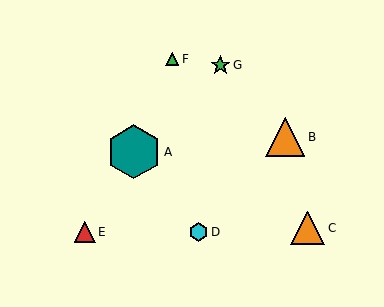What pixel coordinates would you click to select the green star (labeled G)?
Click at (220, 65) to select the green star G.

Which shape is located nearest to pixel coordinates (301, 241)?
The orange triangle (labeled C) at (308, 228) is nearest to that location.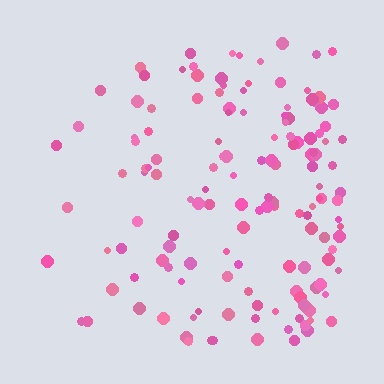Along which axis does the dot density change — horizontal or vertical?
Horizontal.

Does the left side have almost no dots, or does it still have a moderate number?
Still a moderate number, just noticeably fewer than the right.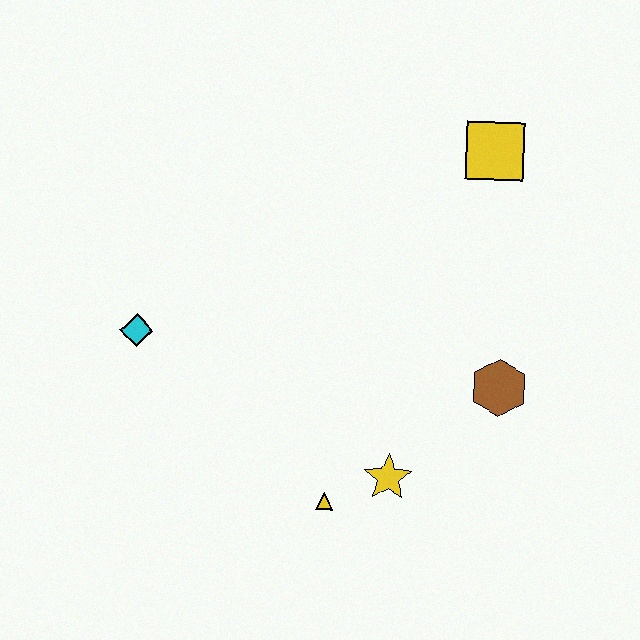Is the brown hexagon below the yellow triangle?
No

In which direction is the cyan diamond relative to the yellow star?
The cyan diamond is to the left of the yellow star.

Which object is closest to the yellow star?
The yellow triangle is closest to the yellow star.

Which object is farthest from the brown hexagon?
The cyan diamond is farthest from the brown hexagon.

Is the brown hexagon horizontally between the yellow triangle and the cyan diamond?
No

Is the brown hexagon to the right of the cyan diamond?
Yes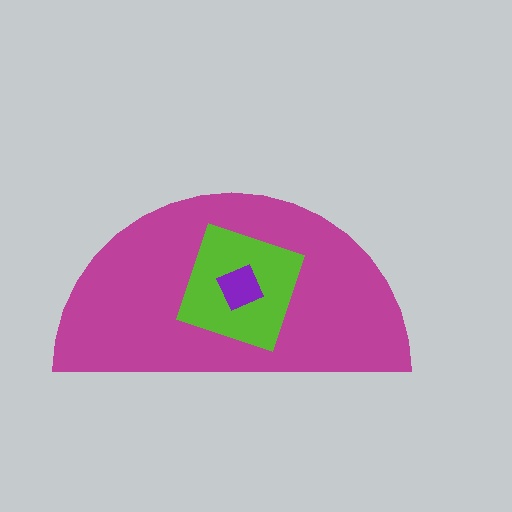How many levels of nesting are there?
3.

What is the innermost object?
The purple square.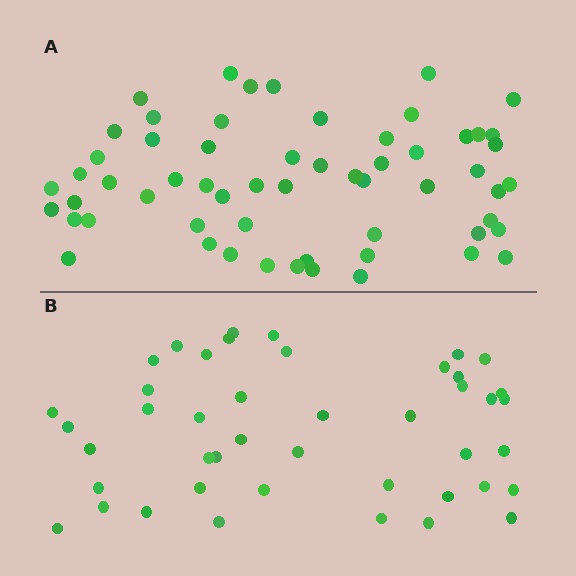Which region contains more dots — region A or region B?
Region A (the top region) has more dots.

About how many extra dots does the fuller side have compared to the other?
Region A has approximately 15 more dots than region B.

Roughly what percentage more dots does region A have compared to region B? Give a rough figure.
About 35% more.